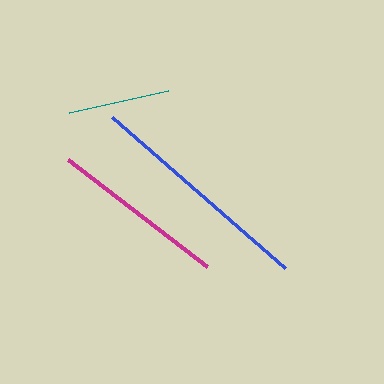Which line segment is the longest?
The blue line is the longest at approximately 230 pixels.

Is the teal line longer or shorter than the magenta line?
The magenta line is longer than the teal line.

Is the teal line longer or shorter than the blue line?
The blue line is longer than the teal line.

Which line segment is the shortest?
The teal line is the shortest at approximately 101 pixels.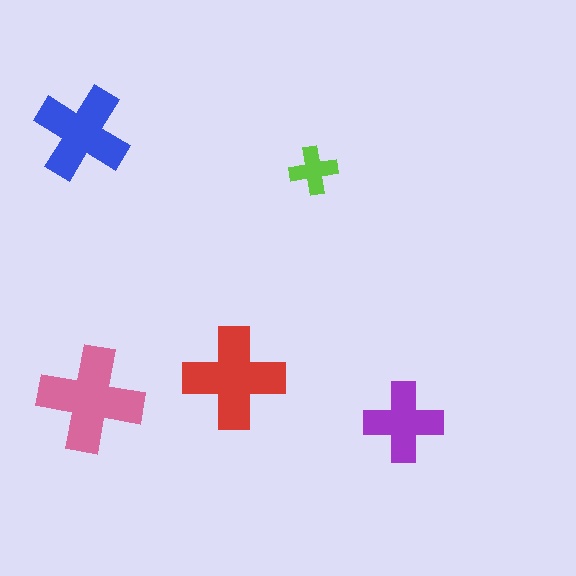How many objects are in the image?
There are 5 objects in the image.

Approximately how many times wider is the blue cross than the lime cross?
About 2 times wider.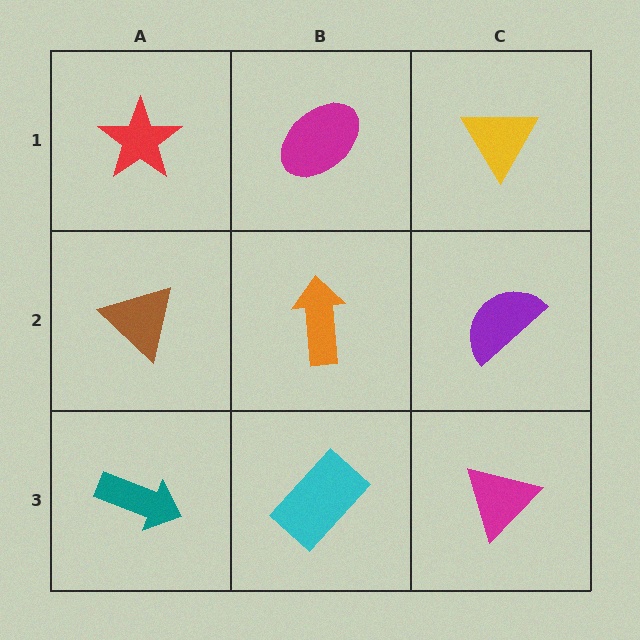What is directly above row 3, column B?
An orange arrow.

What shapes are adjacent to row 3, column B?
An orange arrow (row 2, column B), a teal arrow (row 3, column A), a magenta triangle (row 3, column C).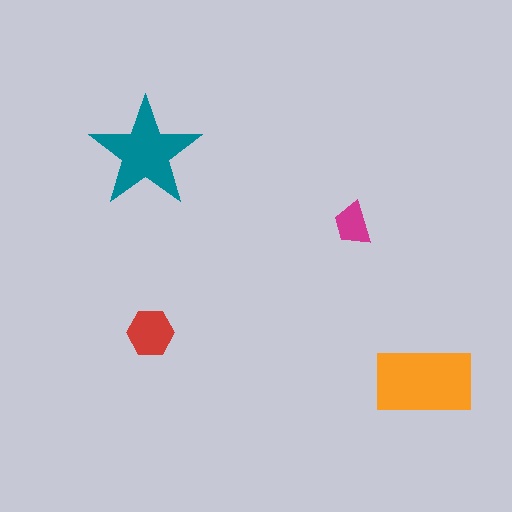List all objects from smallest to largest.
The magenta trapezoid, the red hexagon, the teal star, the orange rectangle.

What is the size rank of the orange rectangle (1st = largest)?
1st.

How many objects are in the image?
There are 4 objects in the image.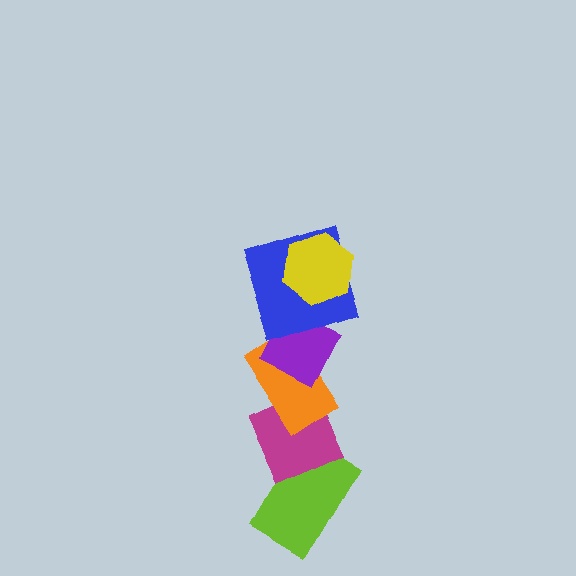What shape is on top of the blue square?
The yellow hexagon is on top of the blue square.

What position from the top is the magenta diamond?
The magenta diamond is 5th from the top.